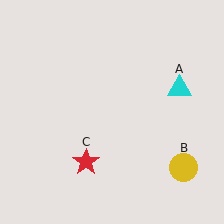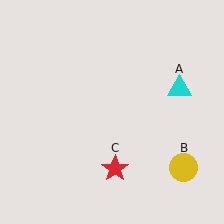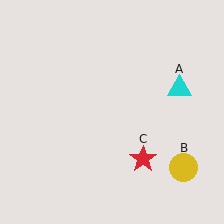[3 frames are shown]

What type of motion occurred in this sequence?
The red star (object C) rotated counterclockwise around the center of the scene.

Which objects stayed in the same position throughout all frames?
Cyan triangle (object A) and yellow circle (object B) remained stationary.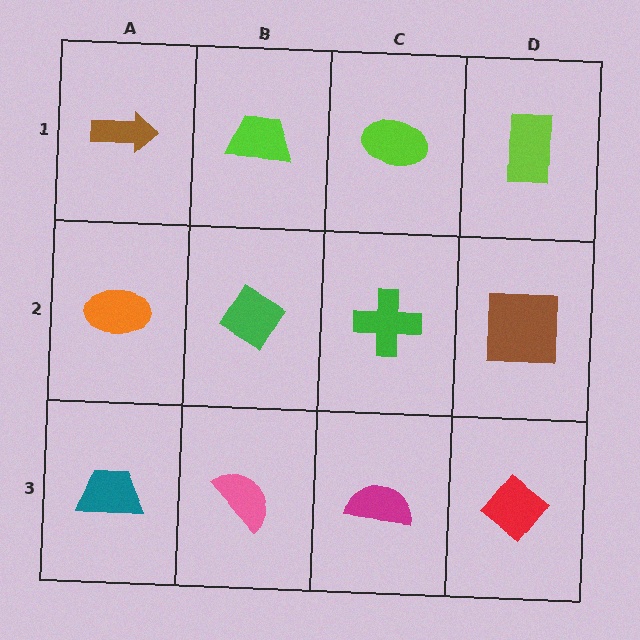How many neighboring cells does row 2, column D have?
3.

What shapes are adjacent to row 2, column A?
A brown arrow (row 1, column A), a teal trapezoid (row 3, column A), a green diamond (row 2, column B).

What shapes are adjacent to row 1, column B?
A green diamond (row 2, column B), a brown arrow (row 1, column A), a lime ellipse (row 1, column C).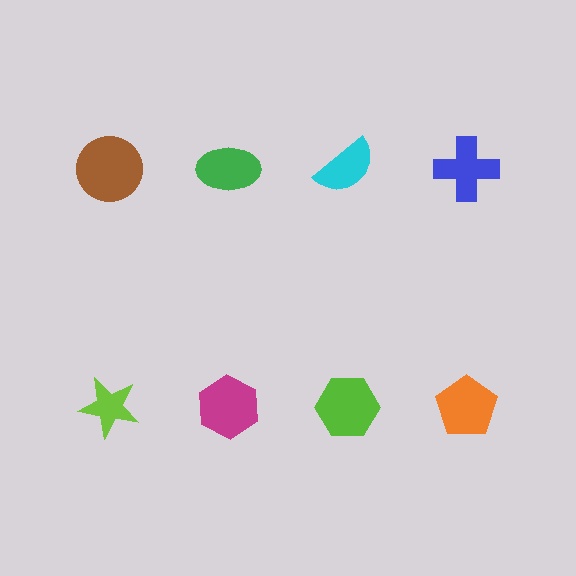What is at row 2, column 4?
An orange pentagon.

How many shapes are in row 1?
4 shapes.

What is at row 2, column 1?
A lime star.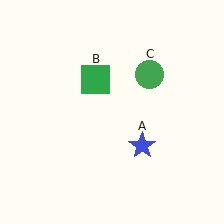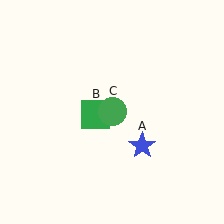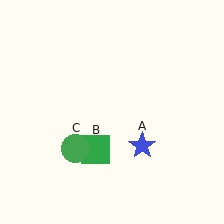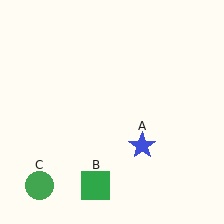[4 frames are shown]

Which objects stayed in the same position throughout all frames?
Blue star (object A) remained stationary.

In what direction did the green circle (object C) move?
The green circle (object C) moved down and to the left.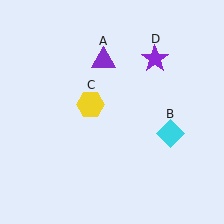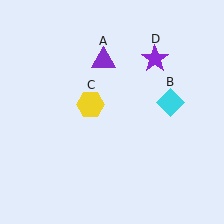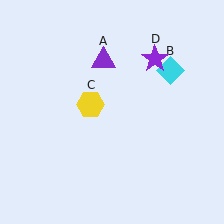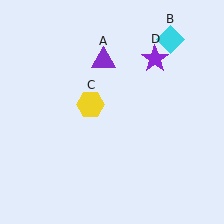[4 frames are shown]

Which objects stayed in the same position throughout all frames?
Purple triangle (object A) and yellow hexagon (object C) and purple star (object D) remained stationary.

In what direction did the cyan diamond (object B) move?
The cyan diamond (object B) moved up.